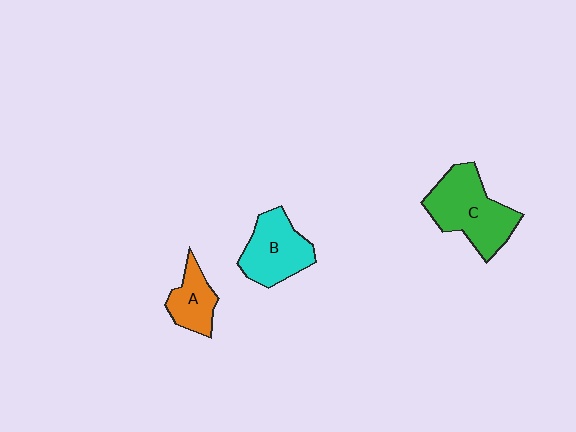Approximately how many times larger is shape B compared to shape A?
Approximately 1.5 times.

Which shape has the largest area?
Shape C (green).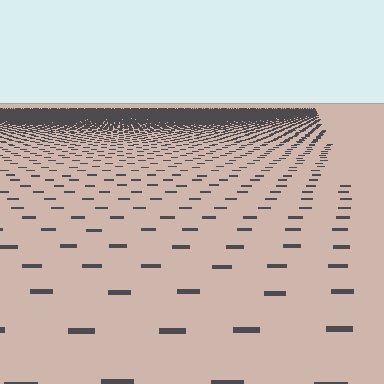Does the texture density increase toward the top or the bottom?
Density increases toward the top.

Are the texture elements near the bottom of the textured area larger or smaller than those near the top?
Larger. Near the bottom, elements are closer to the viewer and appear at a bigger on-screen size.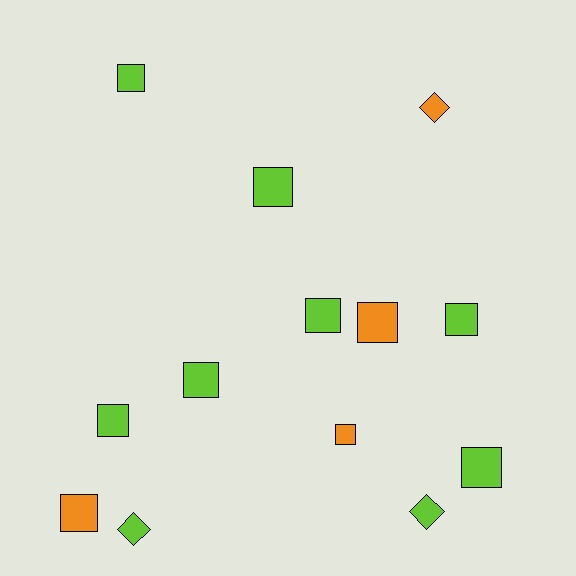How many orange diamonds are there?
There is 1 orange diamond.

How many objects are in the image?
There are 13 objects.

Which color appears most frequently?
Lime, with 9 objects.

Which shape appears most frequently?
Square, with 10 objects.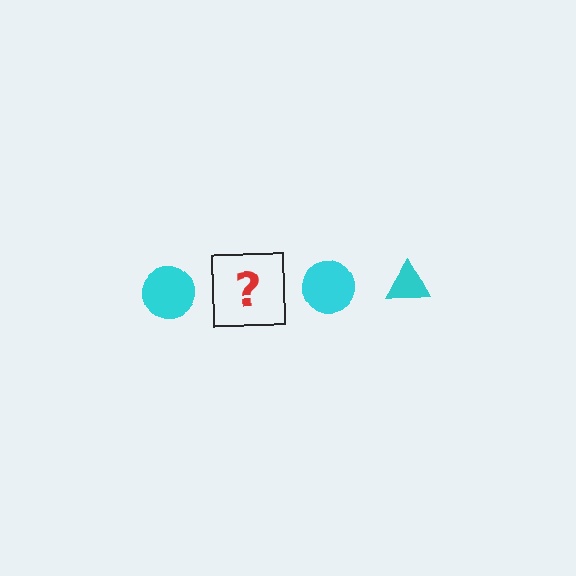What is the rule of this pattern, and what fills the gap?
The rule is that the pattern cycles through circle, triangle shapes in cyan. The gap should be filled with a cyan triangle.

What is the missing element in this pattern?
The missing element is a cyan triangle.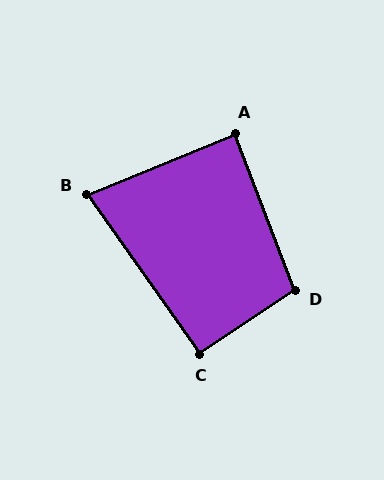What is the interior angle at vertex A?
Approximately 89 degrees (approximately right).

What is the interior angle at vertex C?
Approximately 91 degrees (approximately right).